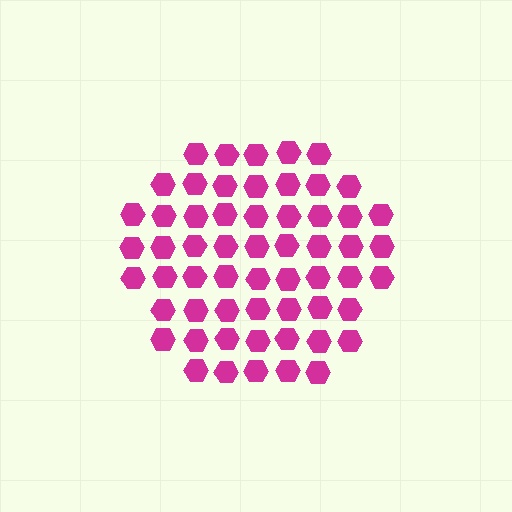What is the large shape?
The large shape is a hexagon.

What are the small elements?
The small elements are hexagons.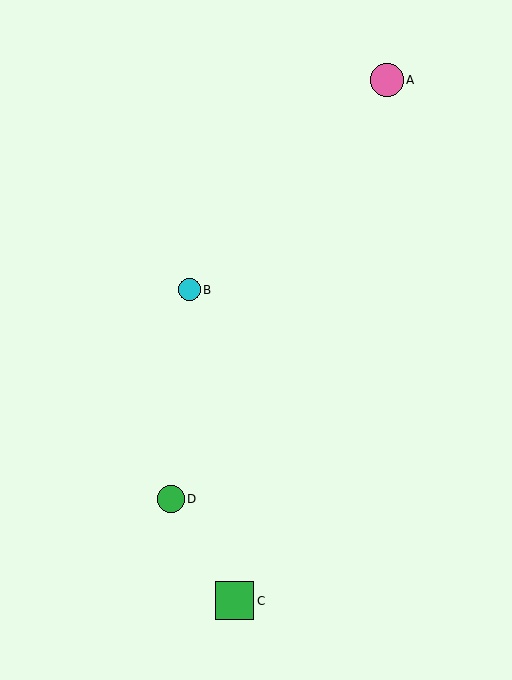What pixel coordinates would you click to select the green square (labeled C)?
Click at (235, 601) to select the green square C.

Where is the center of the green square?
The center of the green square is at (235, 601).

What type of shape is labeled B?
Shape B is a cyan circle.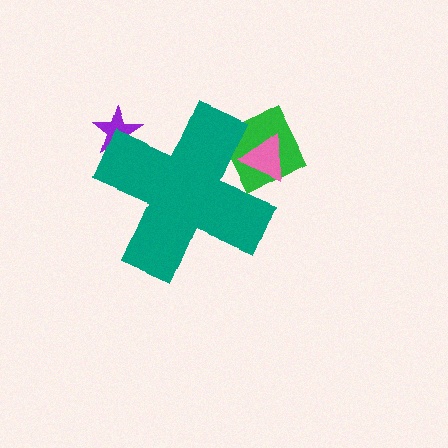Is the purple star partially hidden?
Yes, the purple star is partially hidden behind the teal cross.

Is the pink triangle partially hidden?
Yes, the pink triangle is partially hidden behind the teal cross.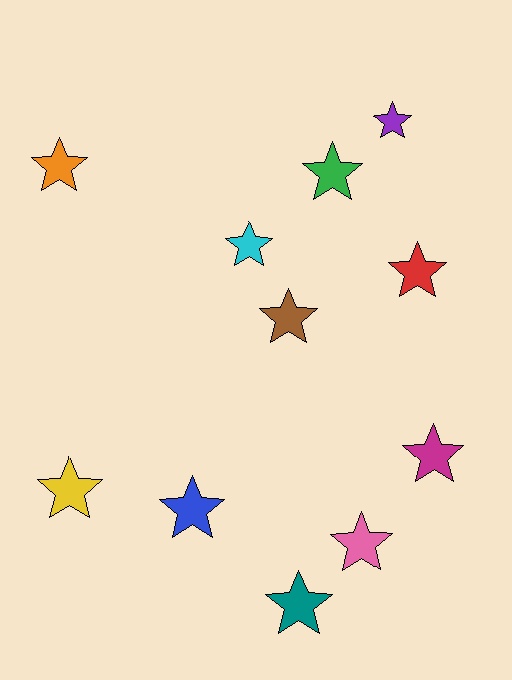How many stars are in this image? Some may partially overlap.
There are 11 stars.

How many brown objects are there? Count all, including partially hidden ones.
There is 1 brown object.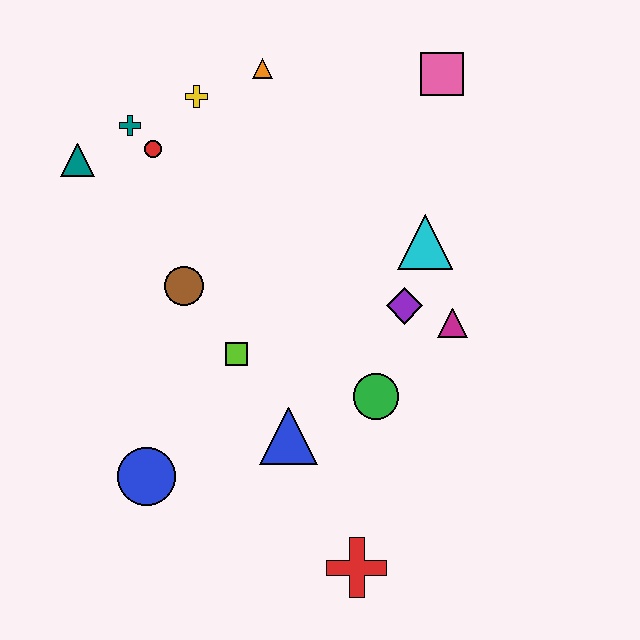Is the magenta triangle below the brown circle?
Yes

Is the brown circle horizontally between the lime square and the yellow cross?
No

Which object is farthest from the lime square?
The pink square is farthest from the lime square.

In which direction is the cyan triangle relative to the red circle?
The cyan triangle is to the right of the red circle.